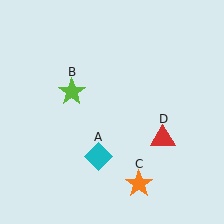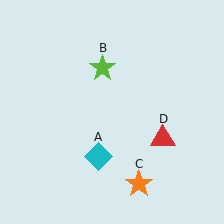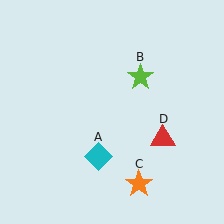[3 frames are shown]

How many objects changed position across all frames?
1 object changed position: lime star (object B).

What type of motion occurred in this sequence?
The lime star (object B) rotated clockwise around the center of the scene.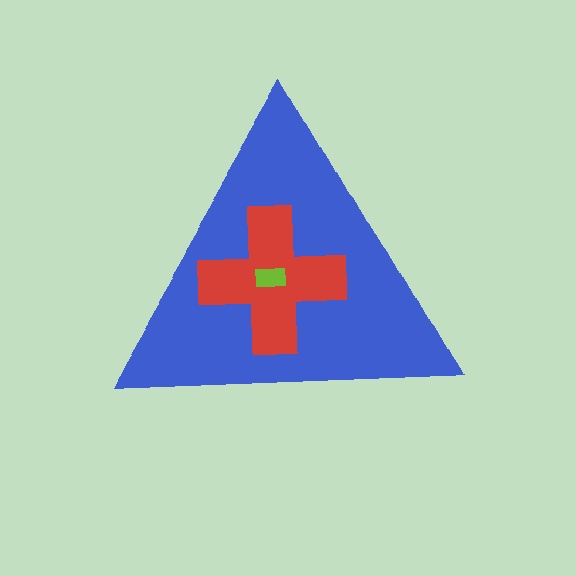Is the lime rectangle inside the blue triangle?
Yes.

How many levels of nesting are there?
3.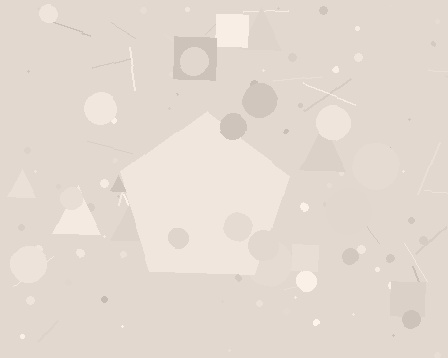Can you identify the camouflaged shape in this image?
The camouflaged shape is a pentagon.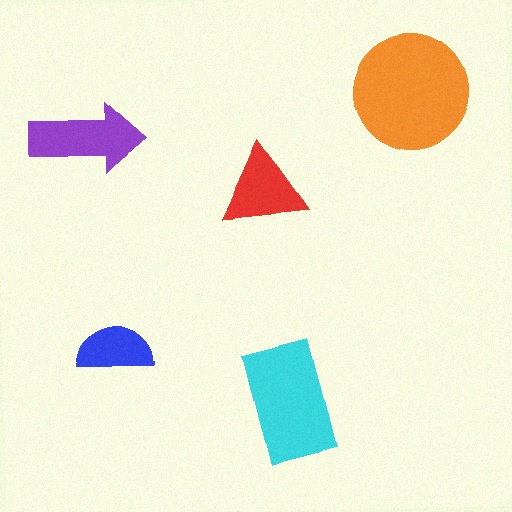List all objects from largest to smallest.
The orange circle, the cyan rectangle, the purple arrow, the red triangle, the blue semicircle.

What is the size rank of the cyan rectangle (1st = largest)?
2nd.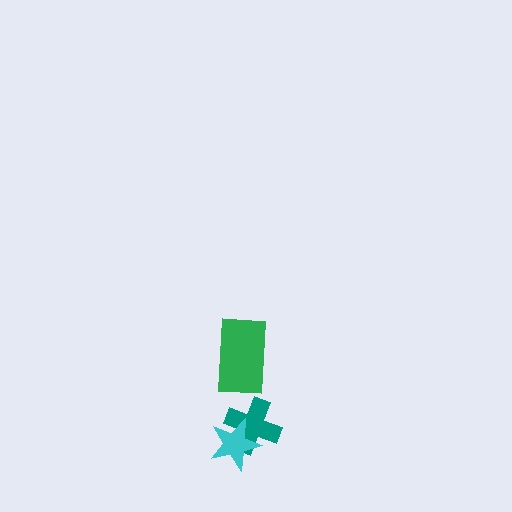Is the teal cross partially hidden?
Yes, it is partially covered by another shape.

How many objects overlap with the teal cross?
1 object overlaps with the teal cross.